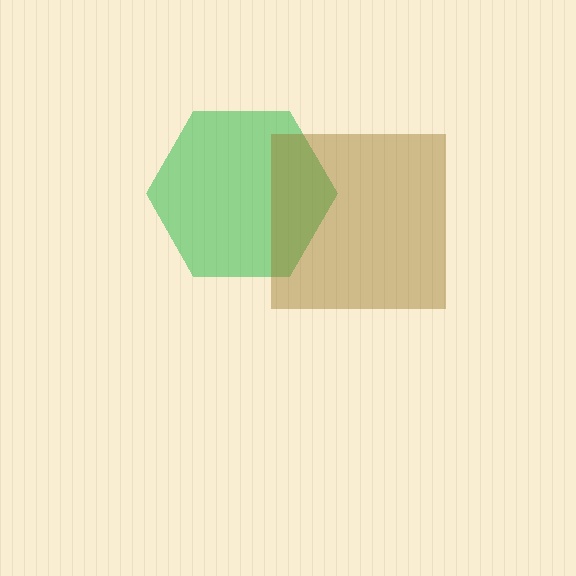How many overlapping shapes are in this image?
There are 2 overlapping shapes in the image.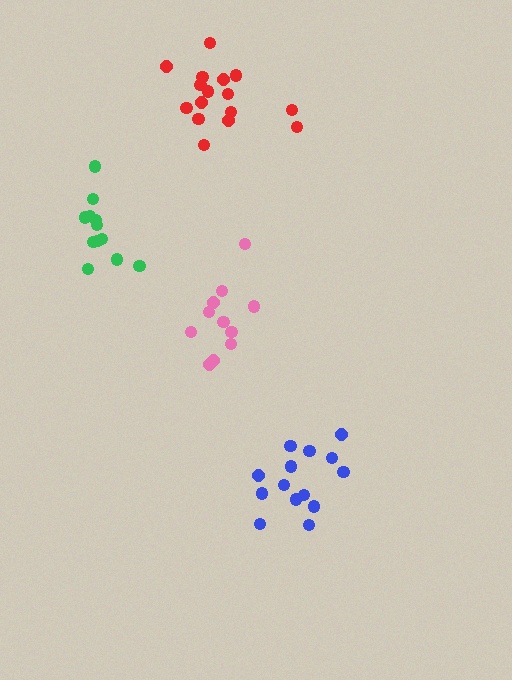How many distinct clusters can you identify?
There are 4 distinct clusters.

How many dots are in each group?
Group 1: 11 dots, Group 2: 16 dots, Group 3: 14 dots, Group 4: 12 dots (53 total).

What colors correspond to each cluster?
The clusters are colored: pink, red, blue, green.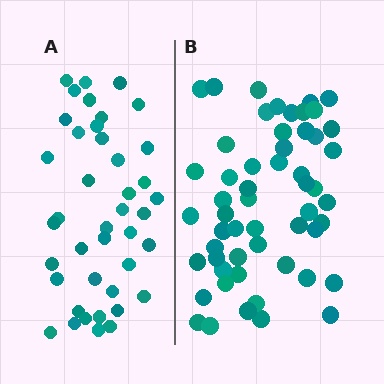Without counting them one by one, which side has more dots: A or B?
Region B (the right region) has more dots.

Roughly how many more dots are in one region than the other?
Region B has approximately 15 more dots than region A.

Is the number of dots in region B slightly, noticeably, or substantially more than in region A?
Region B has noticeably more, but not dramatically so. The ratio is roughly 1.3 to 1.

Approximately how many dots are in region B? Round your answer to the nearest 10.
About 60 dots. (The exact count is 55, which rounds to 60.)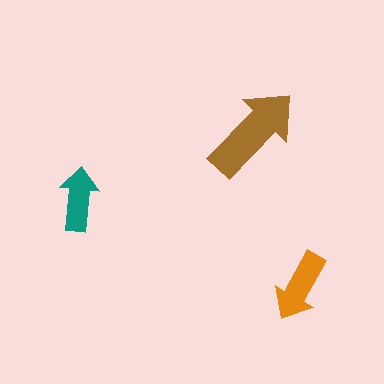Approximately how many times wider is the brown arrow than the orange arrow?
About 1.5 times wider.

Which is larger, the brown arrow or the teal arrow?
The brown one.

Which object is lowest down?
The orange arrow is bottommost.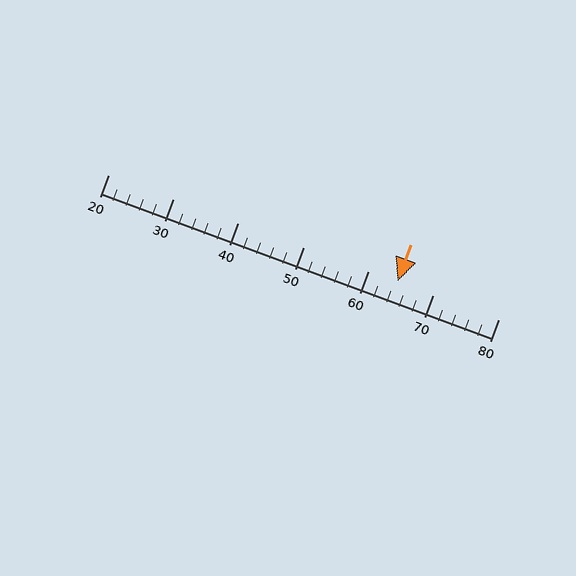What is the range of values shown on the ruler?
The ruler shows values from 20 to 80.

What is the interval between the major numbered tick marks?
The major tick marks are spaced 10 units apart.